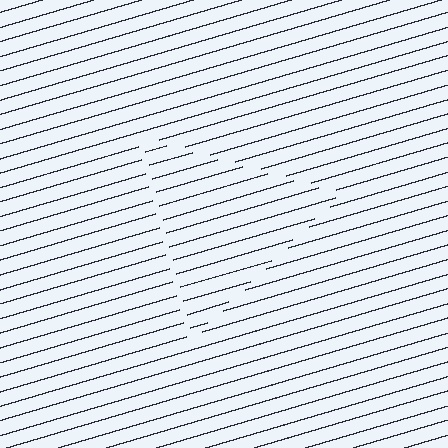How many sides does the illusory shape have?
3 sides — the line-ends trace a triangle.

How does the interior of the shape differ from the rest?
The interior of the shape contains the same grating, shifted by half a period — the contour is defined by the phase discontinuity where line-ends from the inner and outer gratings abut.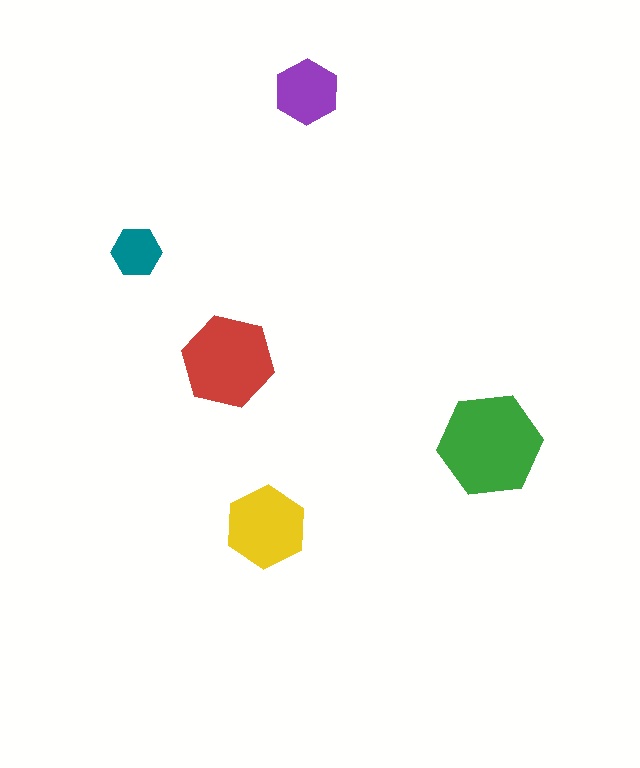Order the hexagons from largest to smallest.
the green one, the red one, the yellow one, the purple one, the teal one.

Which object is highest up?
The purple hexagon is topmost.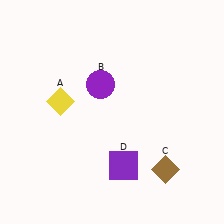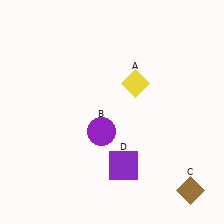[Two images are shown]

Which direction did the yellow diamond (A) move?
The yellow diamond (A) moved right.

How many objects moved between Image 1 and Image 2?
3 objects moved between the two images.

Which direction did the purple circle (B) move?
The purple circle (B) moved down.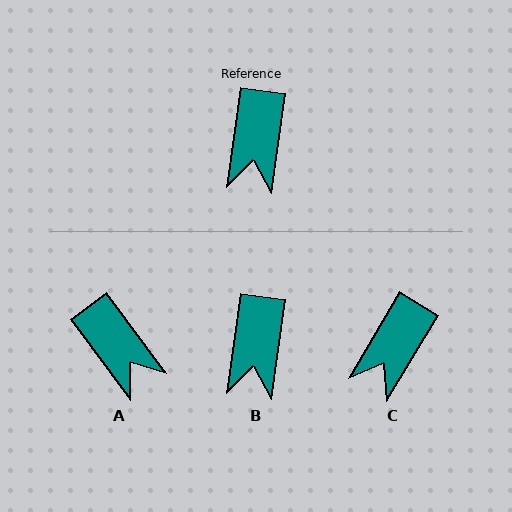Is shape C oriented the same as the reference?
No, it is off by about 23 degrees.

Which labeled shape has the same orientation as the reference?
B.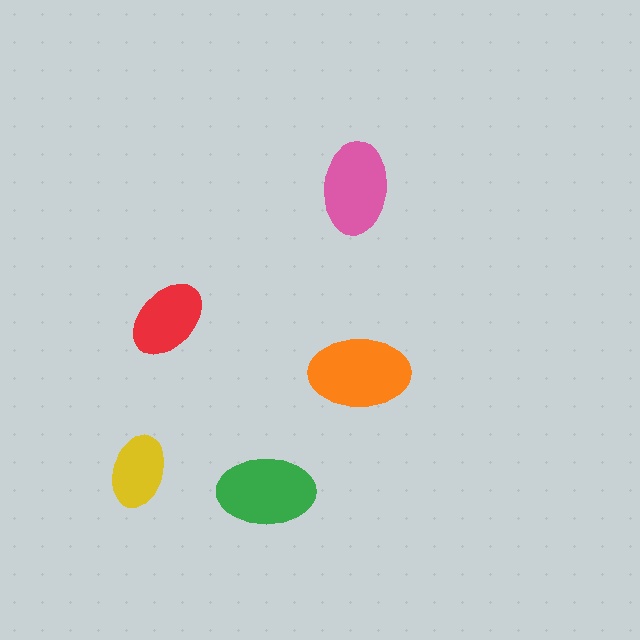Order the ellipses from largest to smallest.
the orange one, the green one, the pink one, the red one, the yellow one.